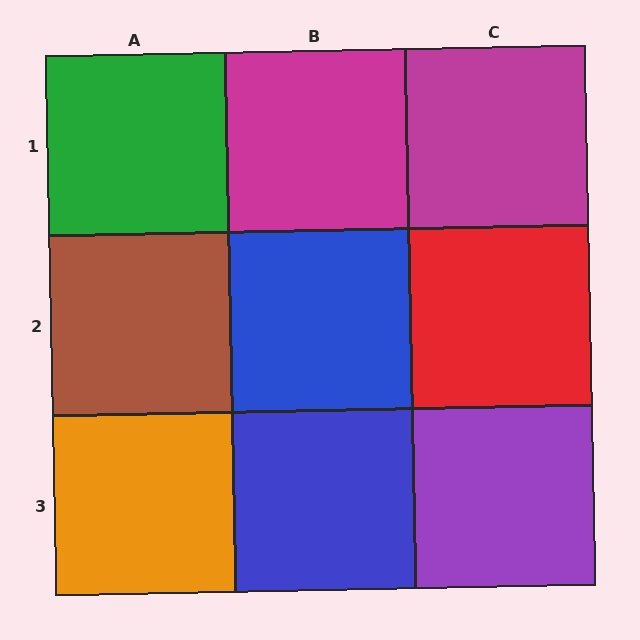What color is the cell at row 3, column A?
Orange.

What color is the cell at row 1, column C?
Magenta.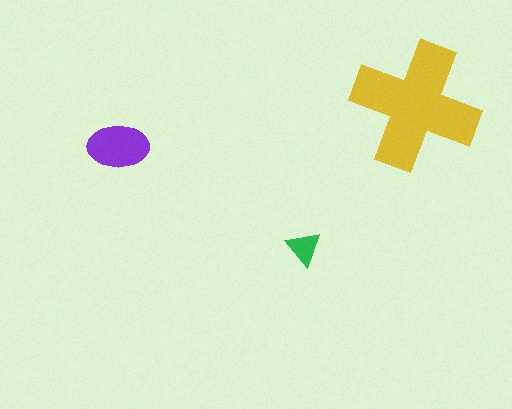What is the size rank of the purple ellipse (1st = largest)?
2nd.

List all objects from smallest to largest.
The green triangle, the purple ellipse, the yellow cross.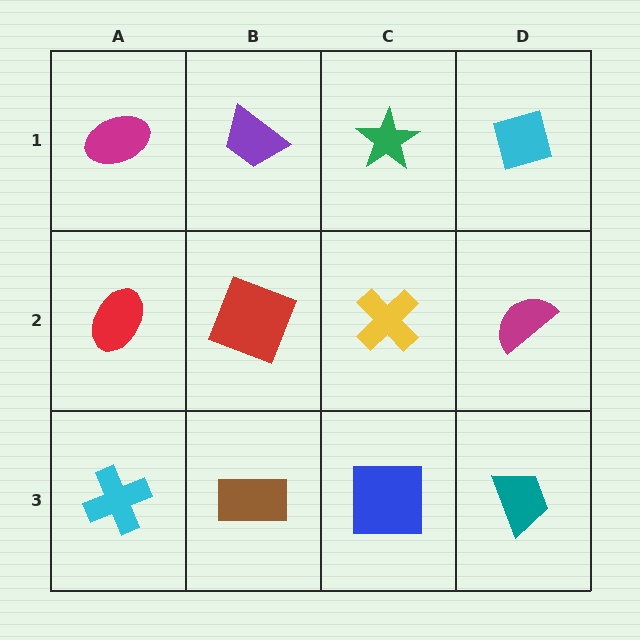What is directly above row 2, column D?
A cyan square.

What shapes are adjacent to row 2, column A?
A magenta ellipse (row 1, column A), a cyan cross (row 3, column A), a red square (row 2, column B).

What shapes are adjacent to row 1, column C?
A yellow cross (row 2, column C), a purple trapezoid (row 1, column B), a cyan square (row 1, column D).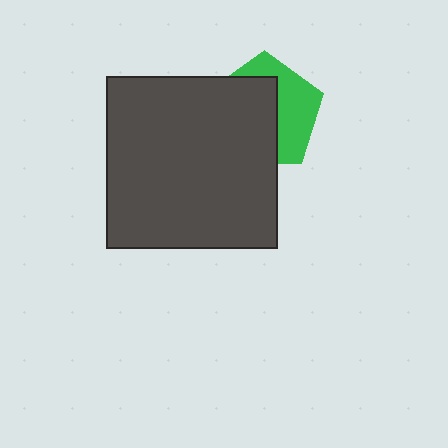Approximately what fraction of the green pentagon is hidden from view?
Roughly 58% of the green pentagon is hidden behind the dark gray square.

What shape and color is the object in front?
The object in front is a dark gray square.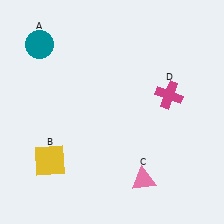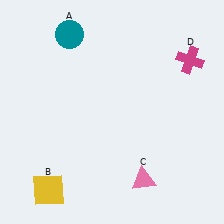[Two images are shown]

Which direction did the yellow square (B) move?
The yellow square (B) moved down.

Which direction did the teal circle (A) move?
The teal circle (A) moved right.